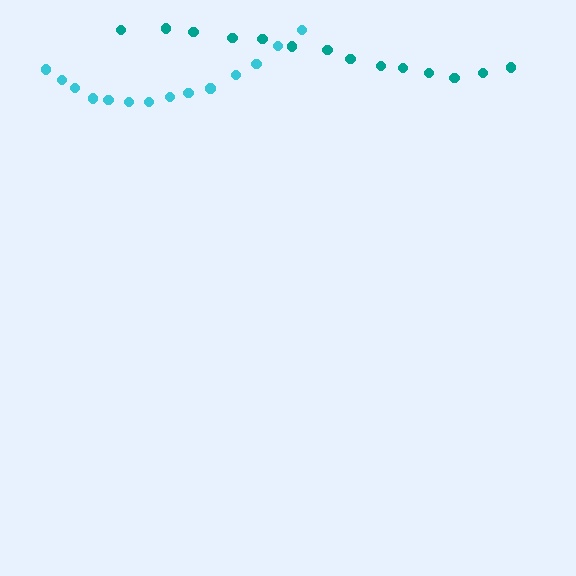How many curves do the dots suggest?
There are 2 distinct paths.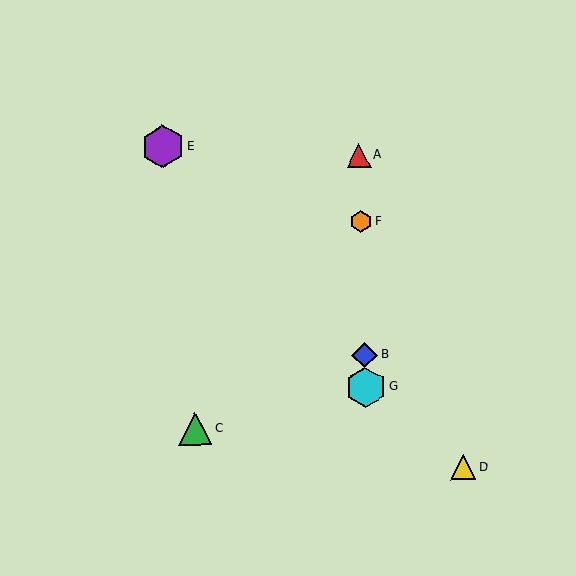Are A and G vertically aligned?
Yes, both are at x≈359.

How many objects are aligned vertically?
4 objects (A, B, F, G) are aligned vertically.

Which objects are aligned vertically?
Objects A, B, F, G are aligned vertically.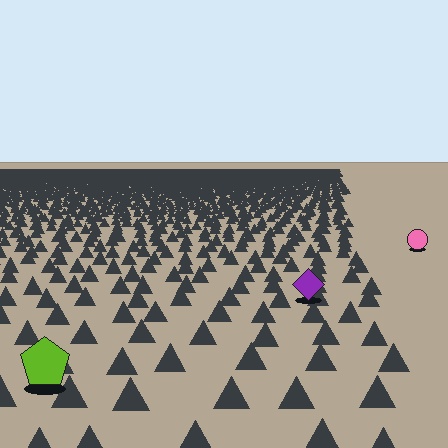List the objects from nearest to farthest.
From nearest to farthest: the lime pentagon, the purple diamond, the pink circle.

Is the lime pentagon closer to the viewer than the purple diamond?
Yes. The lime pentagon is closer — you can tell from the texture gradient: the ground texture is coarser near it.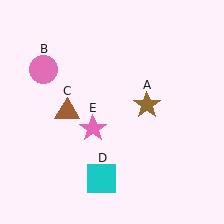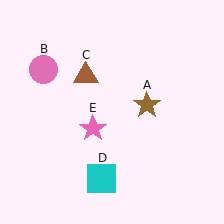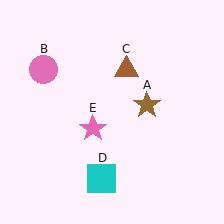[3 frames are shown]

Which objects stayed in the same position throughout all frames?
Brown star (object A) and pink circle (object B) and cyan square (object D) and pink star (object E) remained stationary.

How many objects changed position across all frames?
1 object changed position: brown triangle (object C).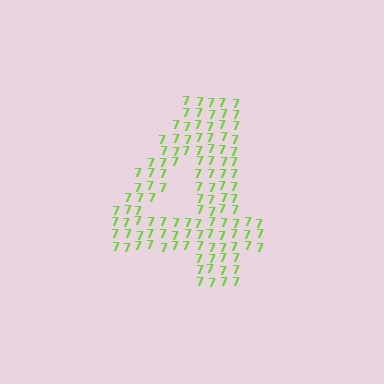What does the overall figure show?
The overall figure shows the digit 4.